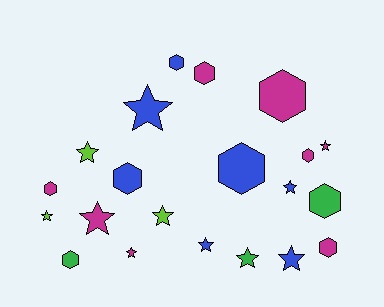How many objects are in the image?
There are 21 objects.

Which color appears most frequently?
Magenta, with 8 objects.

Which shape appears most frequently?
Star, with 11 objects.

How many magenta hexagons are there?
There are 5 magenta hexagons.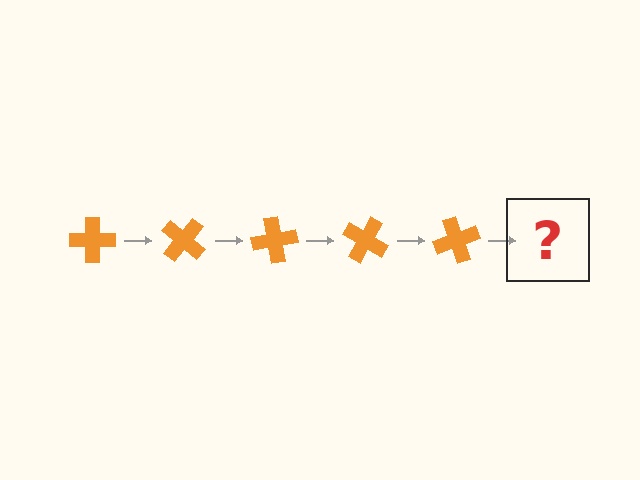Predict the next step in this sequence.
The next step is an orange cross rotated 200 degrees.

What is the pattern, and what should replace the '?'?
The pattern is that the cross rotates 40 degrees each step. The '?' should be an orange cross rotated 200 degrees.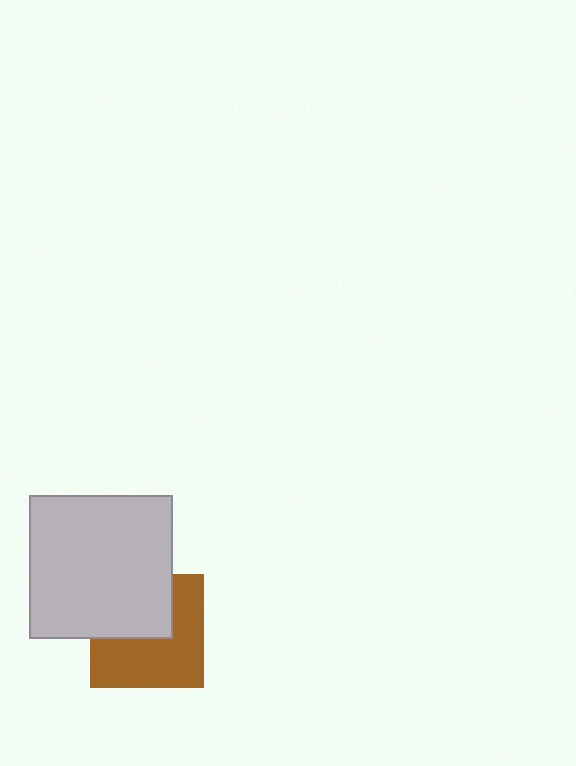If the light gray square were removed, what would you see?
You would see the complete brown square.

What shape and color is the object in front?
The object in front is a light gray square.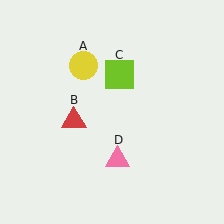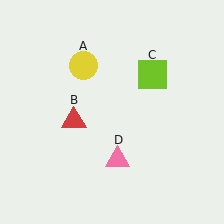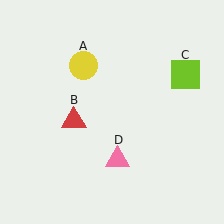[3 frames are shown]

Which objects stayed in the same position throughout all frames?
Yellow circle (object A) and red triangle (object B) and pink triangle (object D) remained stationary.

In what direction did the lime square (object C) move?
The lime square (object C) moved right.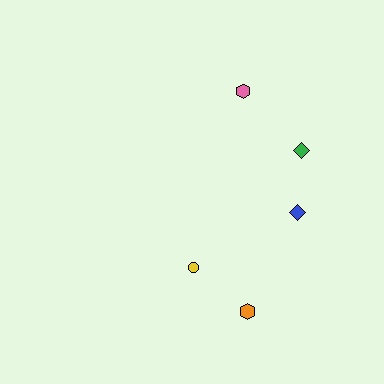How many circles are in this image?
There is 1 circle.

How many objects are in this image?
There are 5 objects.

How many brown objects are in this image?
There are no brown objects.